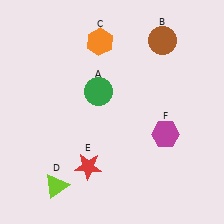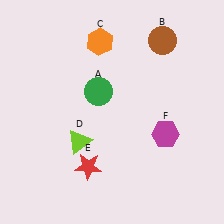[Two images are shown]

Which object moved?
The lime triangle (D) moved up.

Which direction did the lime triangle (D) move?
The lime triangle (D) moved up.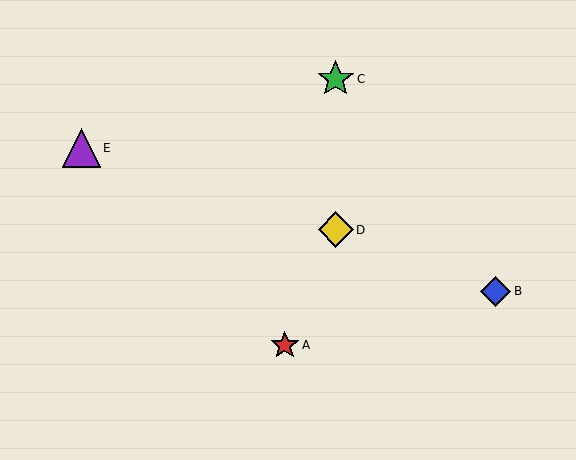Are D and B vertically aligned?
No, D is at x≈336 and B is at x≈496.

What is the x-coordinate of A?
Object A is at x≈285.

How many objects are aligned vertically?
2 objects (C, D) are aligned vertically.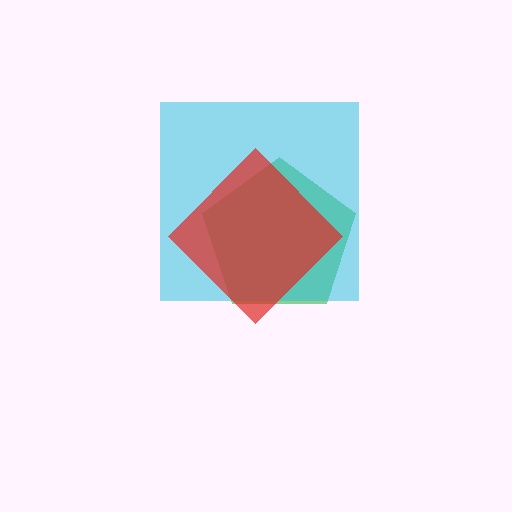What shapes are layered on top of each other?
The layered shapes are: a green pentagon, a cyan square, a red diamond.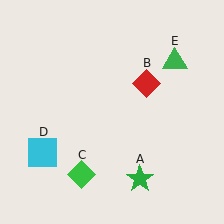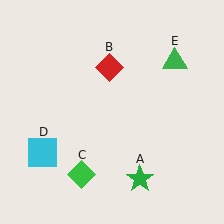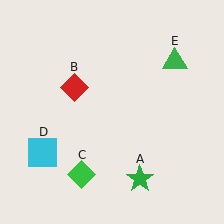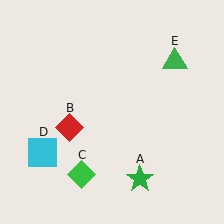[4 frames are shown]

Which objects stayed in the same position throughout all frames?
Green star (object A) and green diamond (object C) and cyan square (object D) and green triangle (object E) remained stationary.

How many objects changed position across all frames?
1 object changed position: red diamond (object B).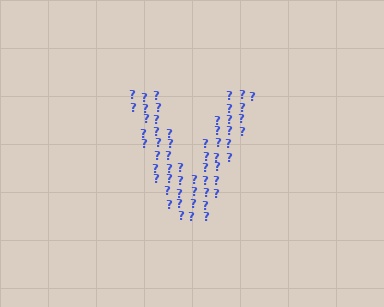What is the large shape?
The large shape is the letter V.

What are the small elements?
The small elements are question marks.